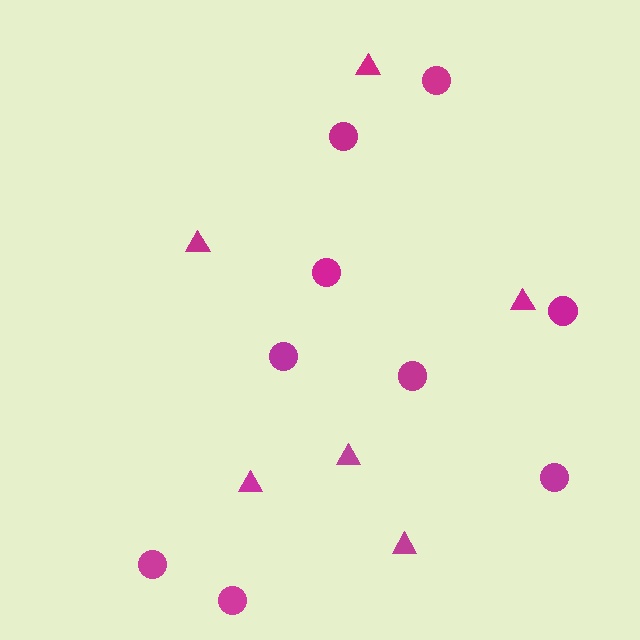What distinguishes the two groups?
There are 2 groups: one group of circles (9) and one group of triangles (6).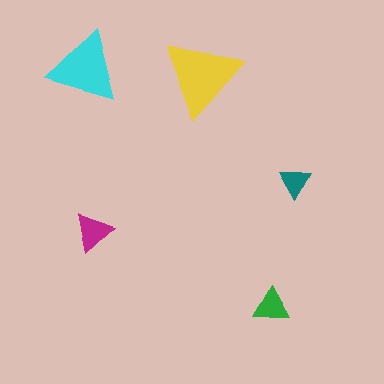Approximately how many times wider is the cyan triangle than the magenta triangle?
About 2 times wider.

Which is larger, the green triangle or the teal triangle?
The green one.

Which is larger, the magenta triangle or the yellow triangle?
The yellow one.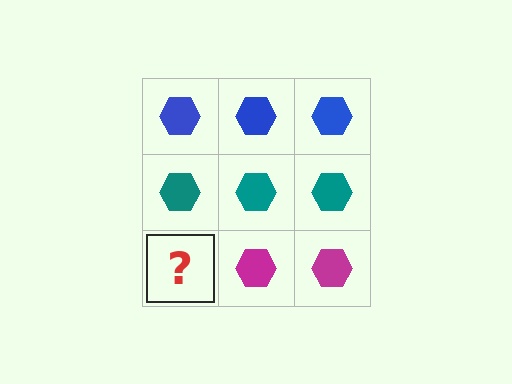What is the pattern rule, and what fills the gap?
The rule is that each row has a consistent color. The gap should be filled with a magenta hexagon.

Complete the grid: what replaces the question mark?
The question mark should be replaced with a magenta hexagon.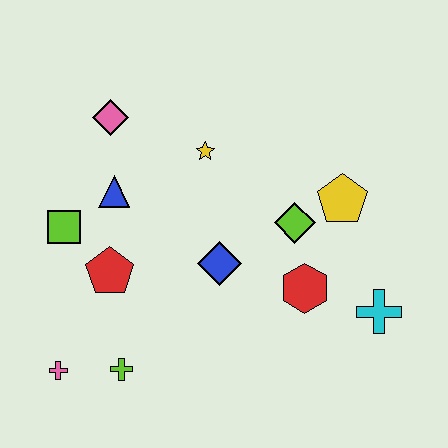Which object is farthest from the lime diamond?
The pink cross is farthest from the lime diamond.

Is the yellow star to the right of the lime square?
Yes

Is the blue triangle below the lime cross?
No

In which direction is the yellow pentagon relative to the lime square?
The yellow pentagon is to the right of the lime square.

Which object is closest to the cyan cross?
The red hexagon is closest to the cyan cross.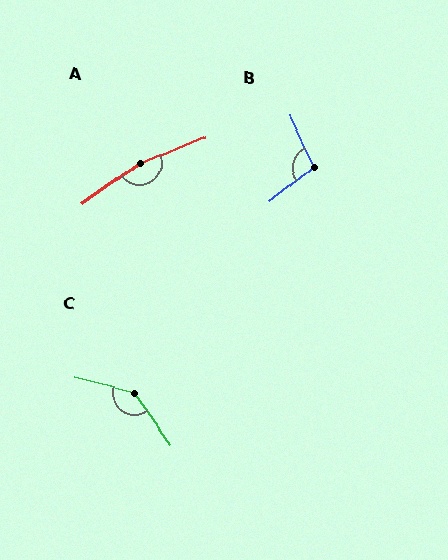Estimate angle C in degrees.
Approximately 139 degrees.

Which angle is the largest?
A, at approximately 167 degrees.